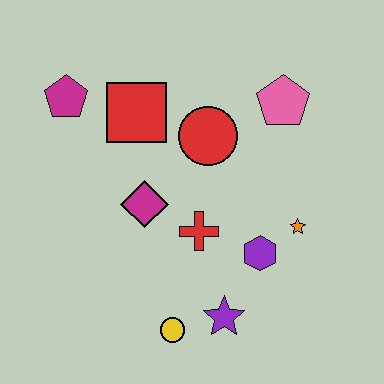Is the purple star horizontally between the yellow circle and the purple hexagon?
Yes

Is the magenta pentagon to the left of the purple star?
Yes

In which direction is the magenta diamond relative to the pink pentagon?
The magenta diamond is to the left of the pink pentagon.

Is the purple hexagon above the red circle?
No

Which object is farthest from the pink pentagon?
The yellow circle is farthest from the pink pentagon.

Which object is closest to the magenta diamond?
The red cross is closest to the magenta diamond.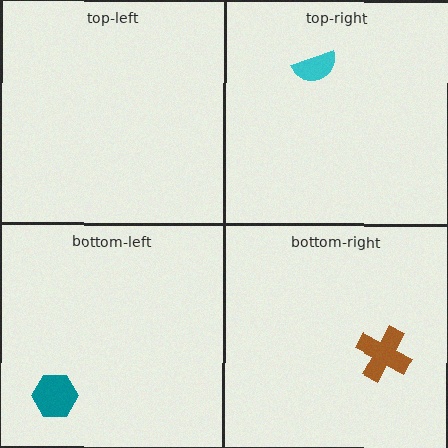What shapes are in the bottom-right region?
The brown cross.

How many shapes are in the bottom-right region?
1.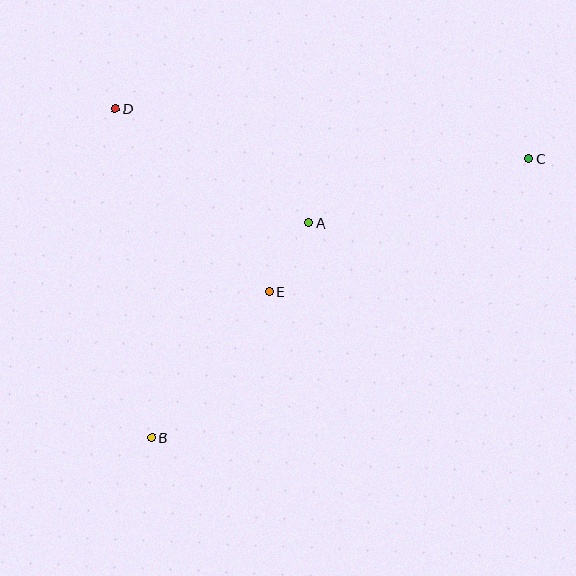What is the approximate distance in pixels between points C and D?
The distance between C and D is approximately 416 pixels.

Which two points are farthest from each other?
Points B and C are farthest from each other.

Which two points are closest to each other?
Points A and E are closest to each other.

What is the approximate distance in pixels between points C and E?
The distance between C and E is approximately 292 pixels.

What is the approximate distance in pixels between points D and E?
The distance between D and E is approximately 239 pixels.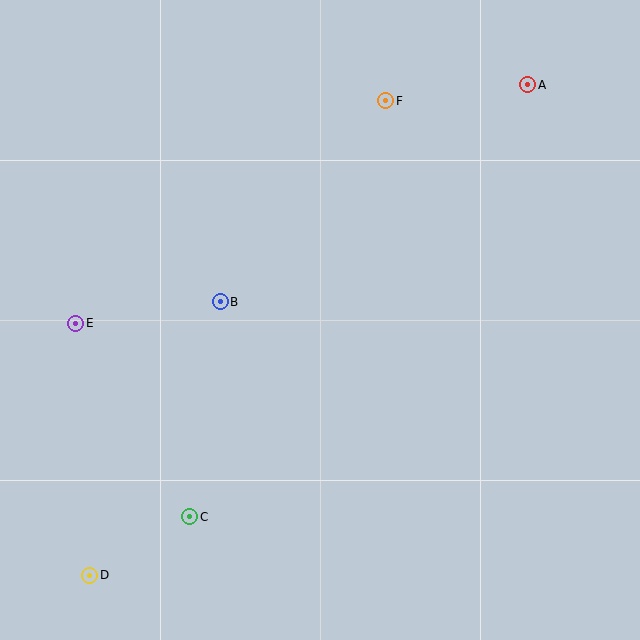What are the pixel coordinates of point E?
Point E is at (76, 323).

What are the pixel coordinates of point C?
Point C is at (190, 517).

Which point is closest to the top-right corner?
Point A is closest to the top-right corner.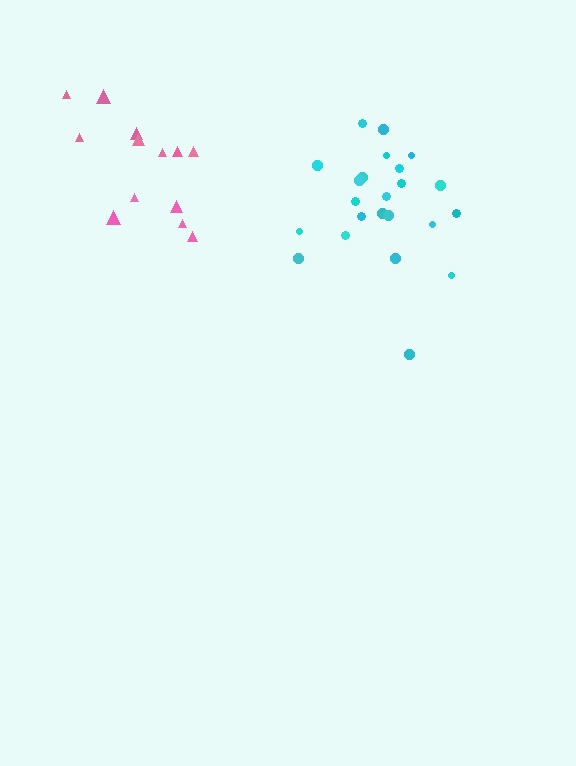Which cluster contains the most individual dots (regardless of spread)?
Cyan (23).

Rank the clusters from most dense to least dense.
cyan, pink.